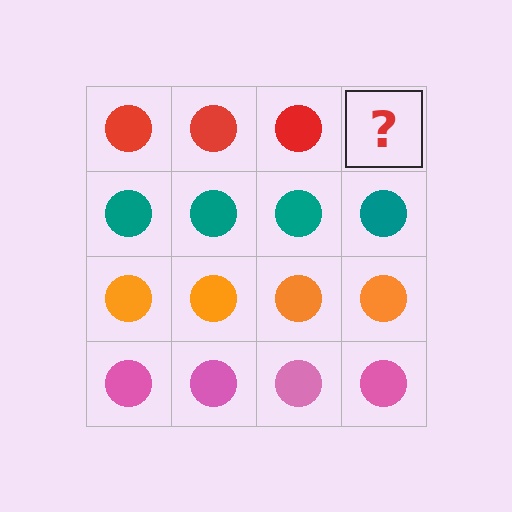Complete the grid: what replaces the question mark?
The question mark should be replaced with a red circle.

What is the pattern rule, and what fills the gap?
The rule is that each row has a consistent color. The gap should be filled with a red circle.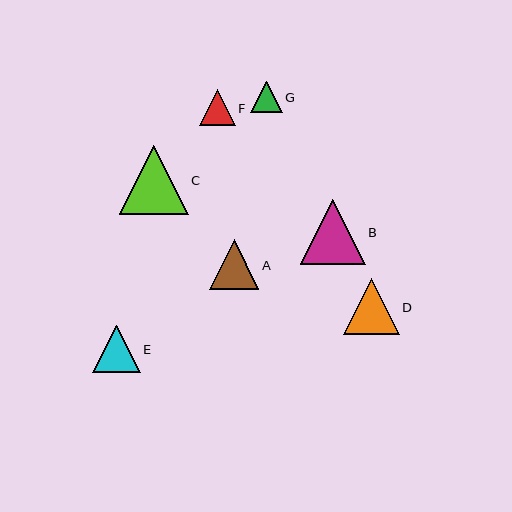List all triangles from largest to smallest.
From largest to smallest: C, B, D, A, E, F, G.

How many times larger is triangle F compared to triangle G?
Triangle F is approximately 1.1 times the size of triangle G.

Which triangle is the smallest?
Triangle G is the smallest with a size of approximately 31 pixels.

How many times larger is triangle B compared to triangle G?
Triangle B is approximately 2.1 times the size of triangle G.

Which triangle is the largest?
Triangle C is the largest with a size of approximately 68 pixels.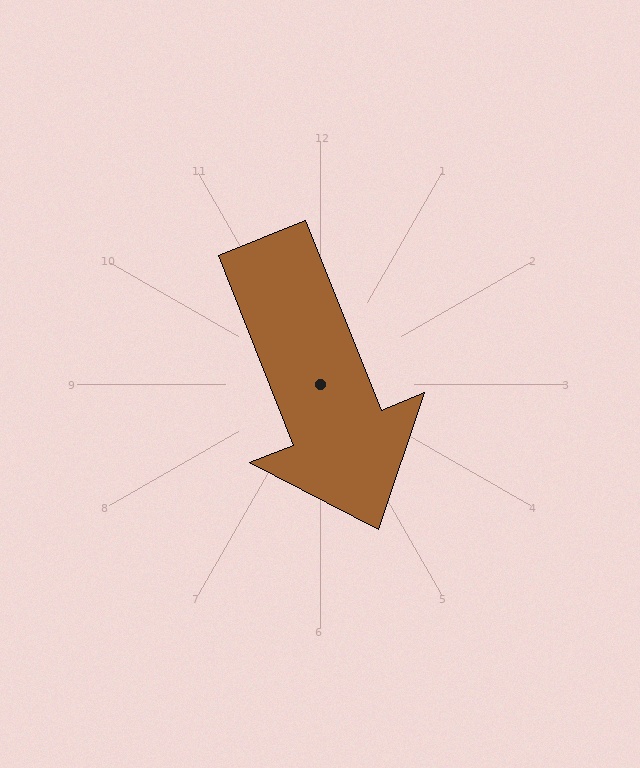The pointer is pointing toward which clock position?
Roughly 5 o'clock.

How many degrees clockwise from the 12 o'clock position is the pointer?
Approximately 158 degrees.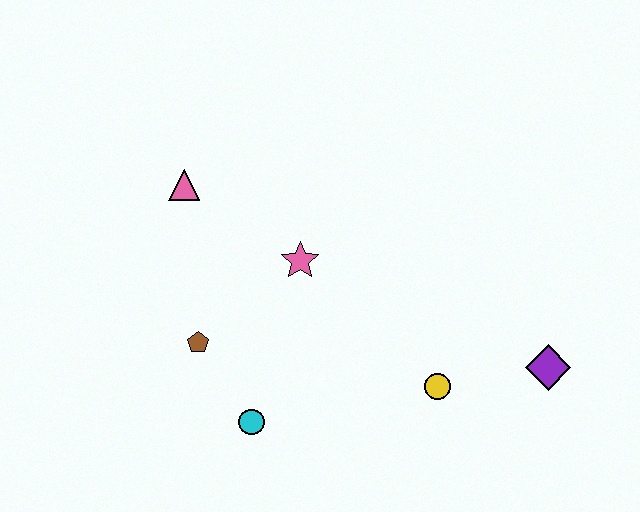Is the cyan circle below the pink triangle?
Yes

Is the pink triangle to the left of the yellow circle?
Yes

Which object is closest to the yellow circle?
The purple diamond is closest to the yellow circle.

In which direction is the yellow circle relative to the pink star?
The yellow circle is to the right of the pink star.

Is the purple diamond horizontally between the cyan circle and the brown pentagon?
No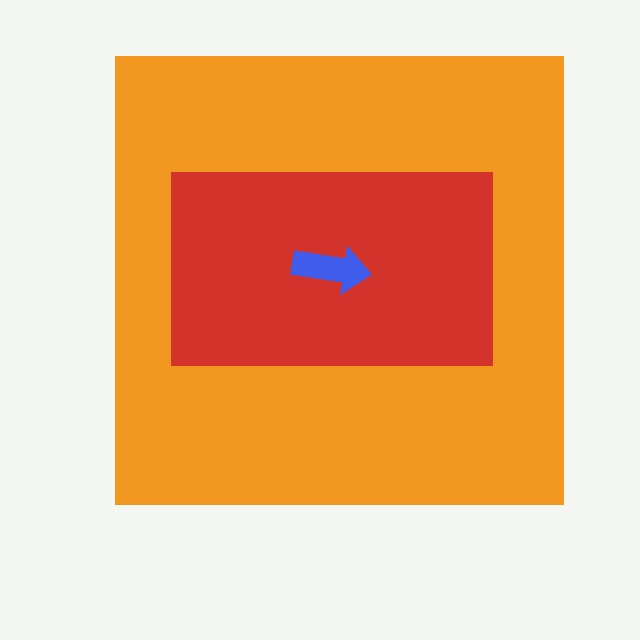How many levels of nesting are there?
3.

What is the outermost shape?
The orange square.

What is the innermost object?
The blue arrow.